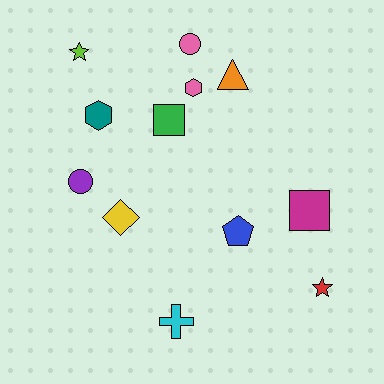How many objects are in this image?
There are 12 objects.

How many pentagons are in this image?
There is 1 pentagon.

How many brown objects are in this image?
There are no brown objects.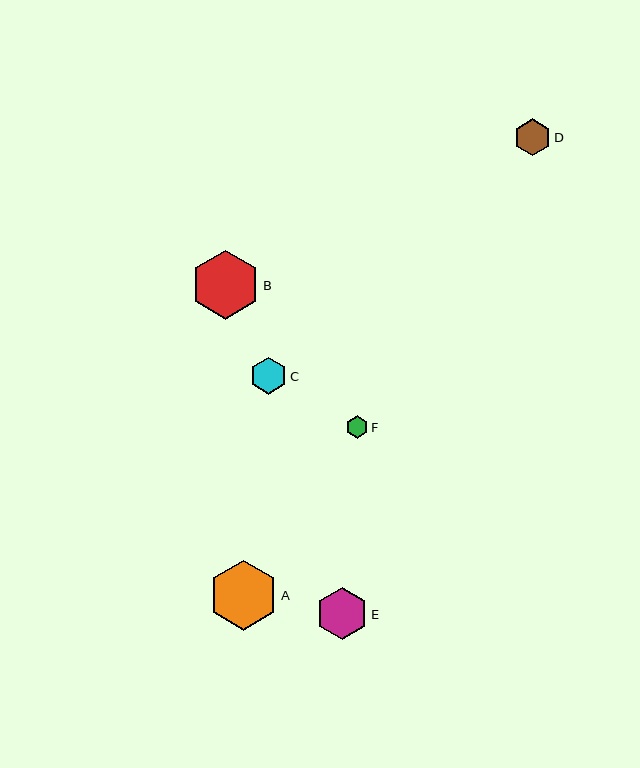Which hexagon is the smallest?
Hexagon F is the smallest with a size of approximately 22 pixels.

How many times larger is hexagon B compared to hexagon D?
Hexagon B is approximately 1.9 times the size of hexagon D.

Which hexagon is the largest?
Hexagon A is the largest with a size of approximately 70 pixels.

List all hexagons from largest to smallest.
From largest to smallest: A, B, E, D, C, F.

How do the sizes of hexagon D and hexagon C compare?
Hexagon D and hexagon C are approximately the same size.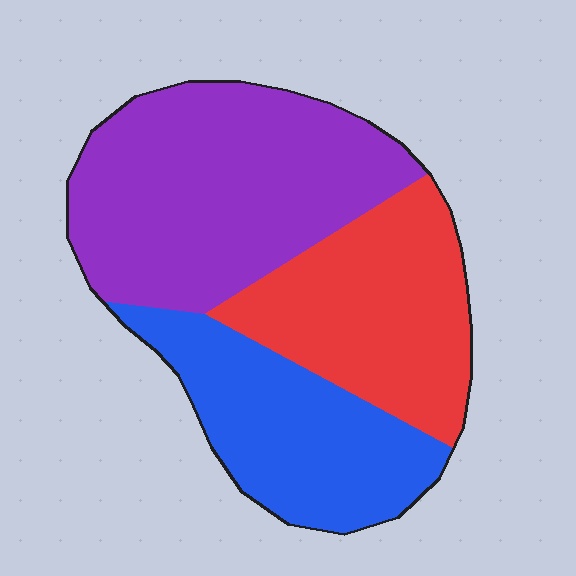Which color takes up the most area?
Purple, at roughly 45%.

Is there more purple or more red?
Purple.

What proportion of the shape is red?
Red takes up between a sixth and a third of the shape.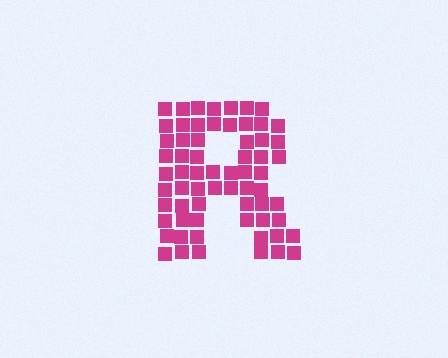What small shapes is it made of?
It is made of small squares.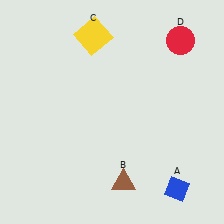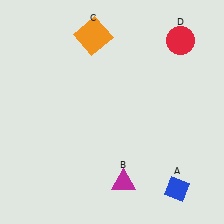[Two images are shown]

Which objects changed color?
B changed from brown to magenta. C changed from yellow to orange.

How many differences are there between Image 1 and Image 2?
There are 2 differences between the two images.